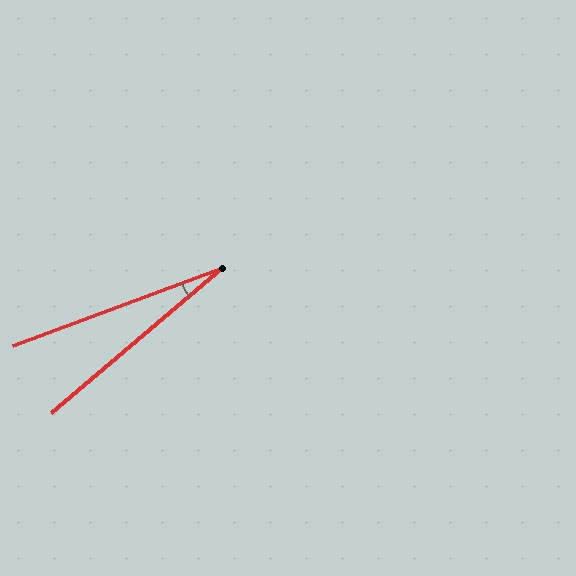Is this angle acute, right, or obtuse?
It is acute.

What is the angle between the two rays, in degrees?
Approximately 20 degrees.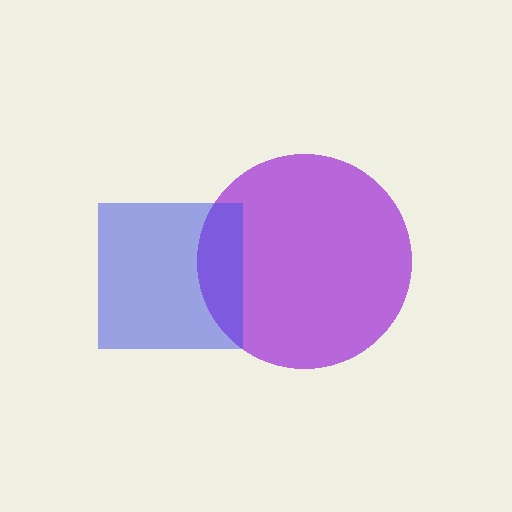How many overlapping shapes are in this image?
There are 2 overlapping shapes in the image.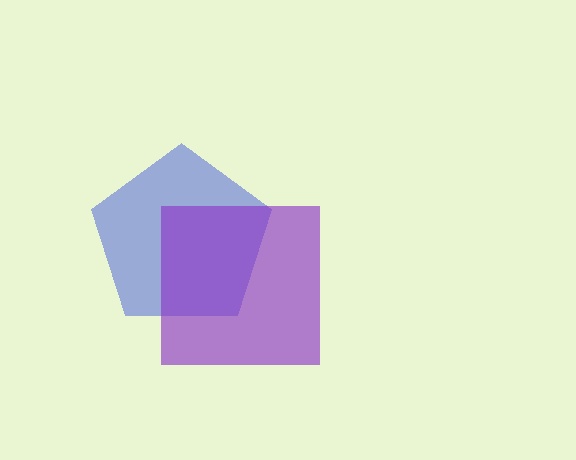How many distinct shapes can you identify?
There are 2 distinct shapes: a blue pentagon, a purple square.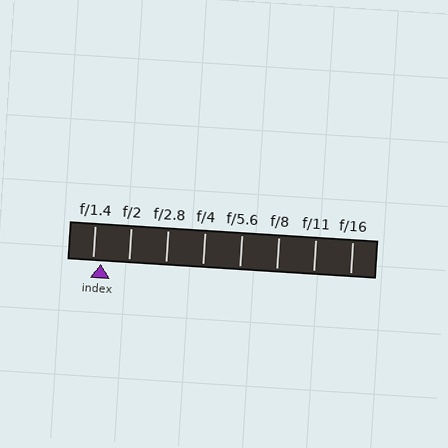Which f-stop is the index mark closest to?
The index mark is closest to f/1.4.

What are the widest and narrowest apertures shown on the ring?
The widest aperture shown is f/1.4 and the narrowest is f/16.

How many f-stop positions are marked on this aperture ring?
There are 8 f-stop positions marked.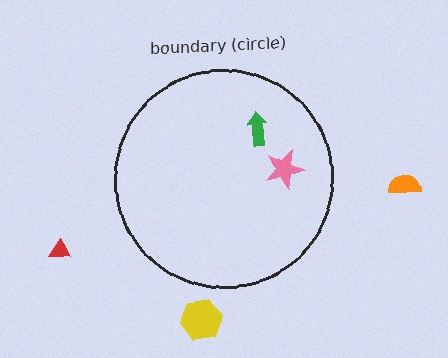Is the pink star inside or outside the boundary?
Inside.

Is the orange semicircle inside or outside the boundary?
Outside.